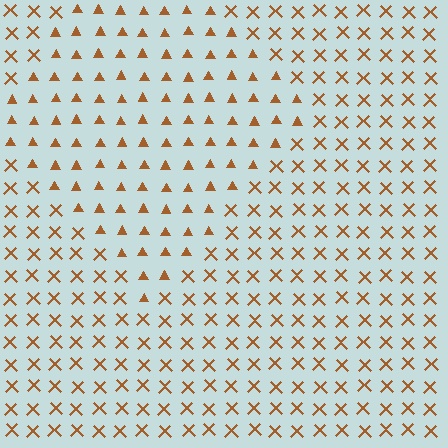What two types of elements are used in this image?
The image uses triangles inside the diamond region and X marks outside it.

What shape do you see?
I see a diamond.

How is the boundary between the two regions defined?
The boundary is defined by a change in element shape: triangles inside vs. X marks outside. All elements share the same color and spacing.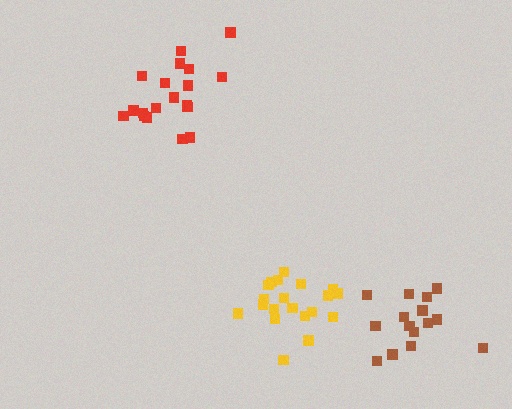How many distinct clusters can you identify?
There are 3 distinct clusters.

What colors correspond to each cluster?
The clusters are colored: red, yellow, brown.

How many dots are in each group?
Group 1: 19 dots, Group 2: 20 dots, Group 3: 15 dots (54 total).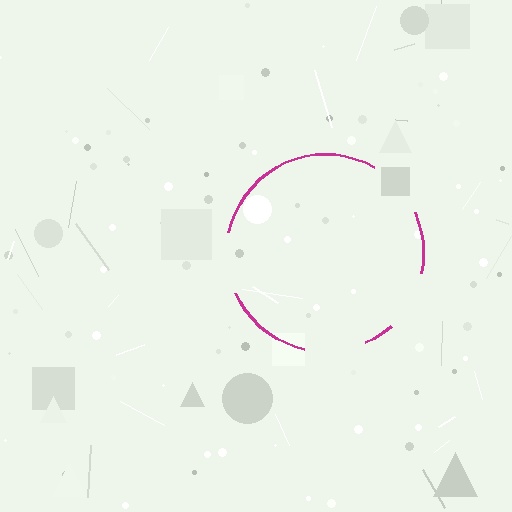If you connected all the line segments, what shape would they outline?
They would outline a circle.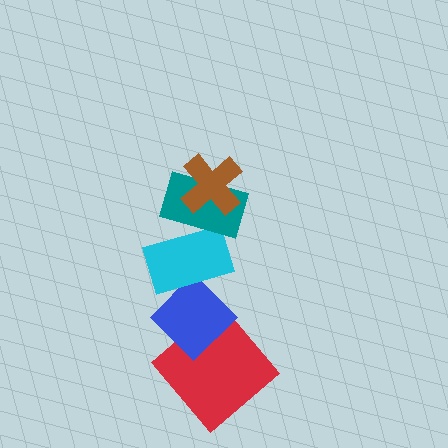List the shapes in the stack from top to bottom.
From top to bottom: the brown cross, the teal rectangle, the cyan rectangle, the blue diamond, the red diamond.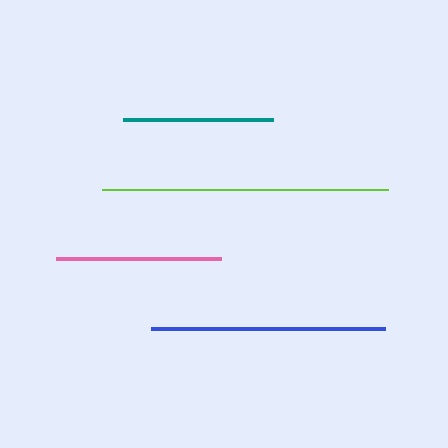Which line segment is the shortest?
The teal line is the shortest at approximately 150 pixels.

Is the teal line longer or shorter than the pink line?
The pink line is longer than the teal line.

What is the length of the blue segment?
The blue segment is approximately 234 pixels long.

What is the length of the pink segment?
The pink segment is approximately 165 pixels long.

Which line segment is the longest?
The lime line is the longest at approximately 287 pixels.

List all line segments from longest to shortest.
From longest to shortest: lime, blue, pink, teal.